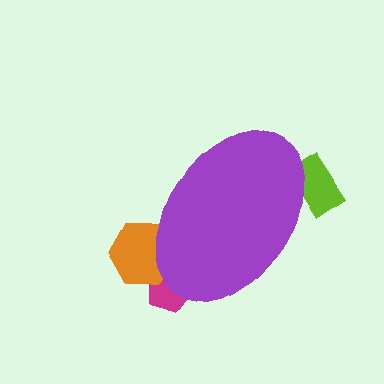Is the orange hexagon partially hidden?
Yes, the orange hexagon is partially hidden behind the purple ellipse.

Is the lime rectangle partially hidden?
Yes, the lime rectangle is partially hidden behind the purple ellipse.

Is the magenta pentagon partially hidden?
Yes, the magenta pentagon is partially hidden behind the purple ellipse.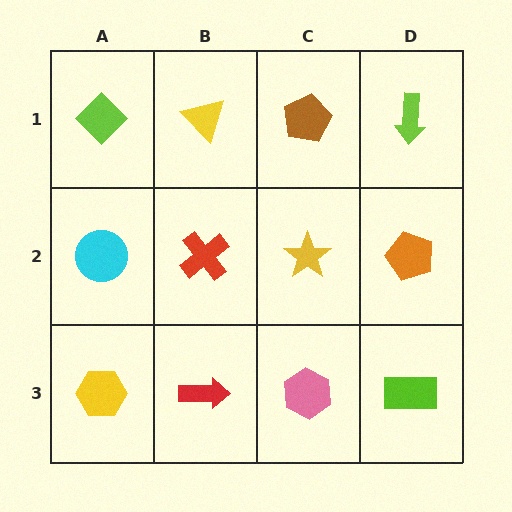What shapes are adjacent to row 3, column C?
A yellow star (row 2, column C), a red arrow (row 3, column B), a lime rectangle (row 3, column D).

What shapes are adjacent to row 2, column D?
A lime arrow (row 1, column D), a lime rectangle (row 3, column D), a yellow star (row 2, column C).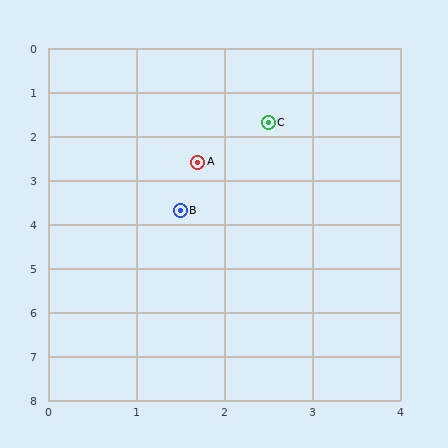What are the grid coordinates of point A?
Point A is at approximately (1.7, 2.6).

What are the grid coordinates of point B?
Point B is at approximately (1.5, 3.7).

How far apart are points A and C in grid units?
Points A and C are about 1.2 grid units apart.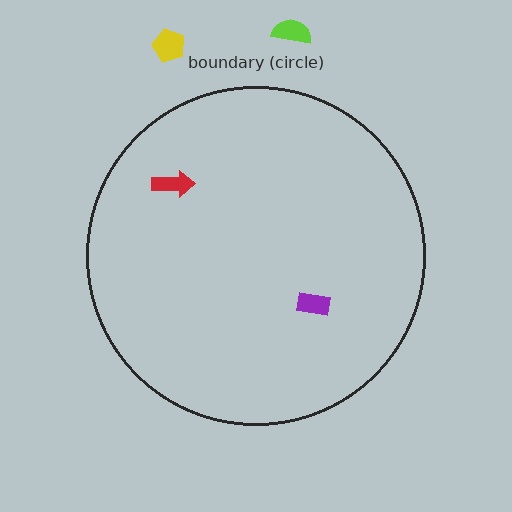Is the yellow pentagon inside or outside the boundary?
Outside.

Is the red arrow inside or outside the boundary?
Inside.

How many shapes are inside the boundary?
2 inside, 2 outside.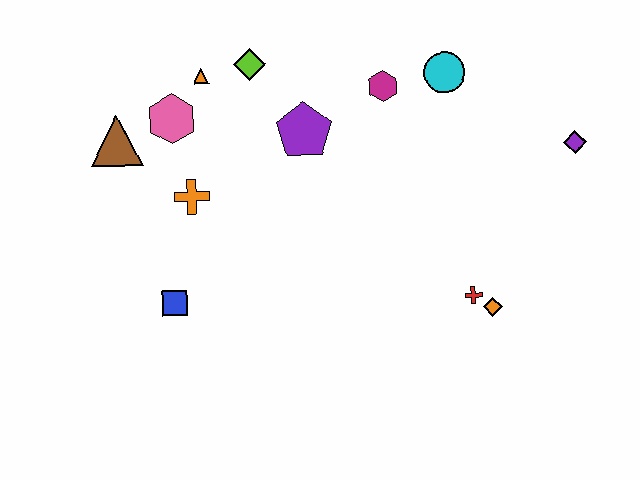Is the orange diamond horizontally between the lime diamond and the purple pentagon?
No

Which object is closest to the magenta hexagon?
The cyan circle is closest to the magenta hexagon.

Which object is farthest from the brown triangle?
The purple diamond is farthest from the brown triangle.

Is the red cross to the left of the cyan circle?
No